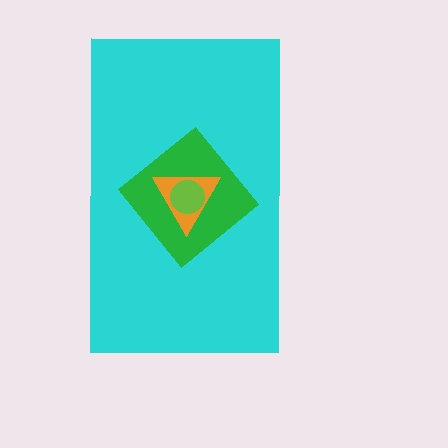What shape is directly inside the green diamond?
The orange triangle.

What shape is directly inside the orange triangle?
The lime circle.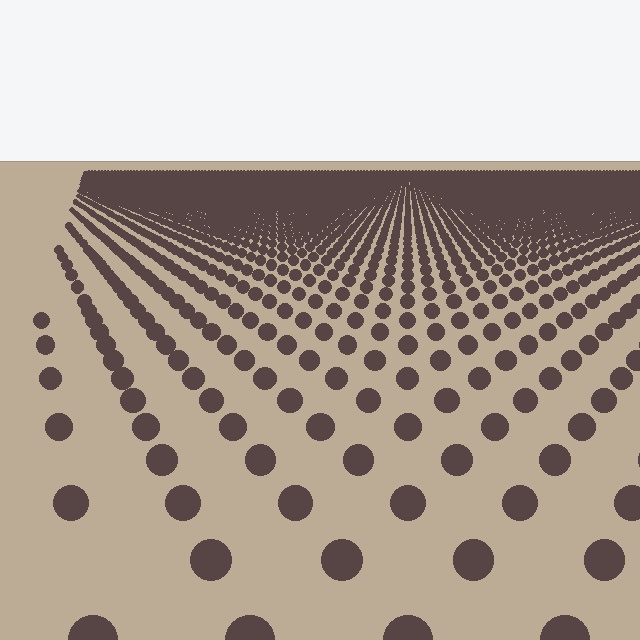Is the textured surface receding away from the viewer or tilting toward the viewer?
The surface is receding away from the viewer. Texture elements get smaller and denser toward the top.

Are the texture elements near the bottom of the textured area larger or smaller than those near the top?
Larger. Near the bottom, elements are closer to the viewer and appear at a bigger on-screen size.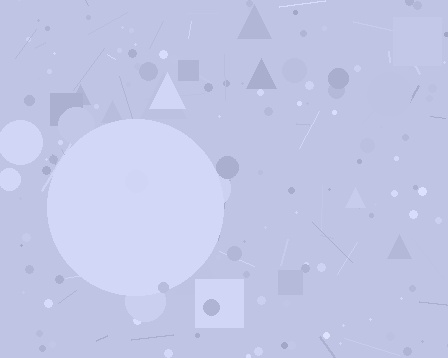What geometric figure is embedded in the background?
A circle is embedded in the background.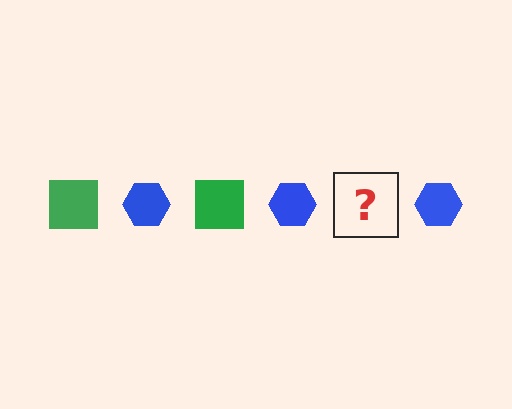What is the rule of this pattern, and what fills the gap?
The rule is that the pattern alternates between green square and blue hexagon. The gap should be filled with a green square.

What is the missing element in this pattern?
The missing element is a green square.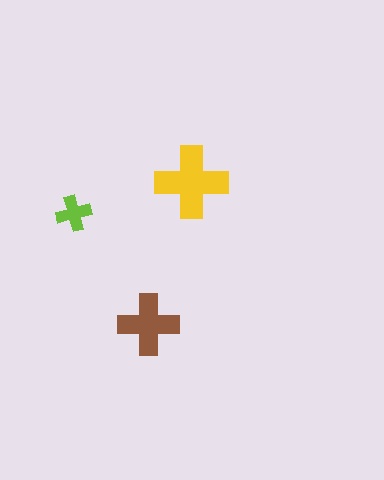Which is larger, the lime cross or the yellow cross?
The yellow one.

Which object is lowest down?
The brown cross is bottommost.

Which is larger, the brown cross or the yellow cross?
The yellow one.